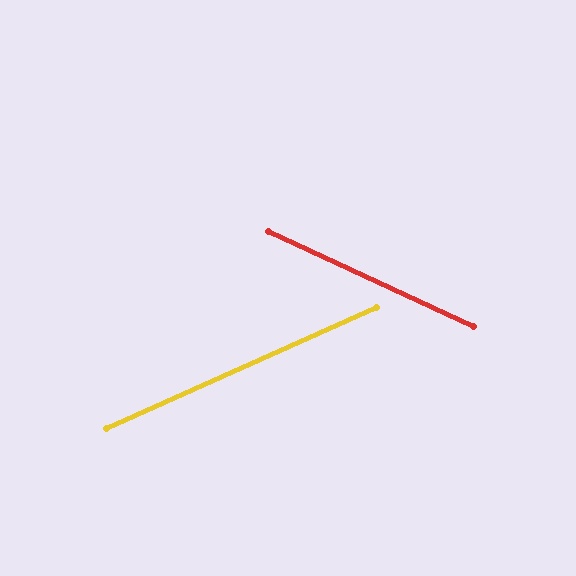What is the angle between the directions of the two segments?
Approximately 49 degrees.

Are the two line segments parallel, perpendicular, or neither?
Neither parallel nor perpendicular — they differ by about 49°.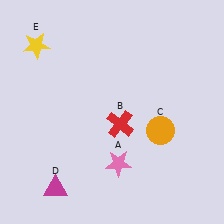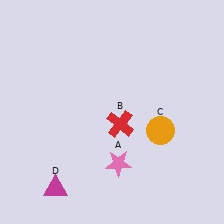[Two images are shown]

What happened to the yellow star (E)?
The yellow star (E) was removed in Image 2. It was in the top-left area of Image 1.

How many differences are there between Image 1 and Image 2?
There is 1 difference between the two images.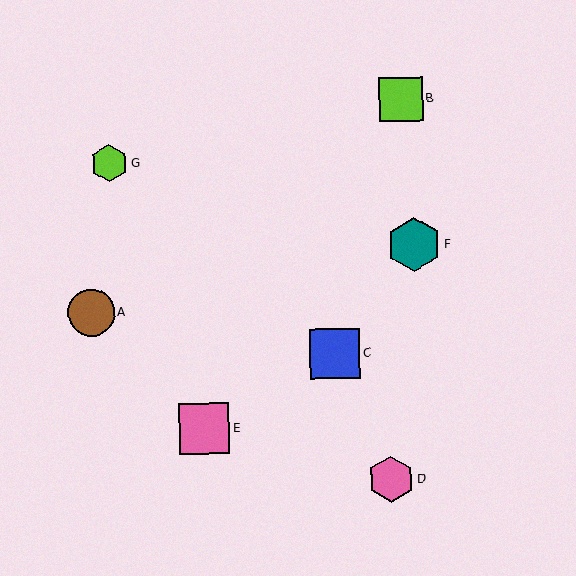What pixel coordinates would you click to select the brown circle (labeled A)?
Click at (91, 313) to select the brown circle A.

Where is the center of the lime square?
The center of the lime square is at (401, 99).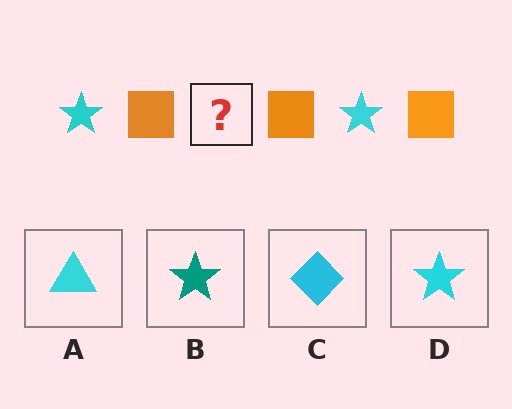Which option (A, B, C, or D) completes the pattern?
D.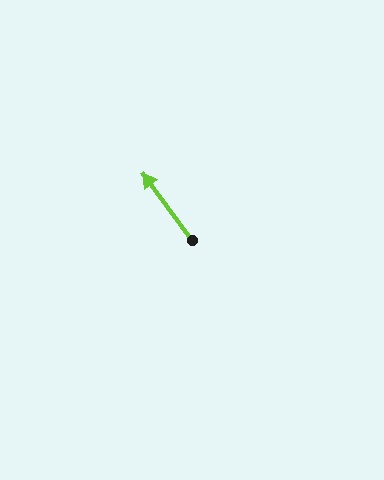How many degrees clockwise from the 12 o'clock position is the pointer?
Approximately 323 degrees.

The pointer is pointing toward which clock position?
Roughly 11 o'clock.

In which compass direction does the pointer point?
Northwest.